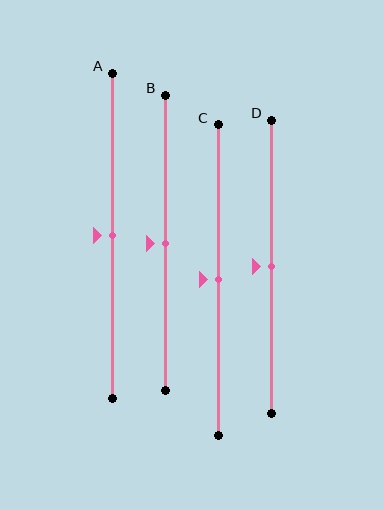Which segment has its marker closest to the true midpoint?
Segment A has its marker closest to the true midpoint.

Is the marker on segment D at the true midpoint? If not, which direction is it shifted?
Yes, the marker on segment D is at the true midpoint.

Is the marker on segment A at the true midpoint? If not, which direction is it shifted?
Yes, the marker on segment A is at the true midpoint.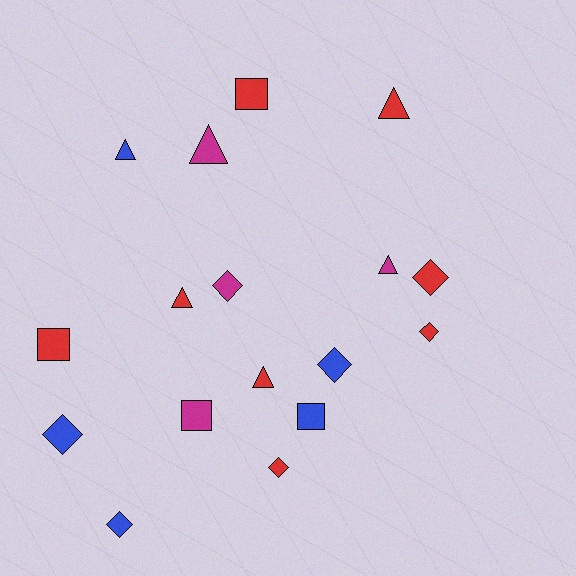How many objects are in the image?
There are 17 objects.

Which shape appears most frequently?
Diamond, with 7 objects.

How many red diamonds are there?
There are 3 red diamonds.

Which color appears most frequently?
Red, with 8 objects.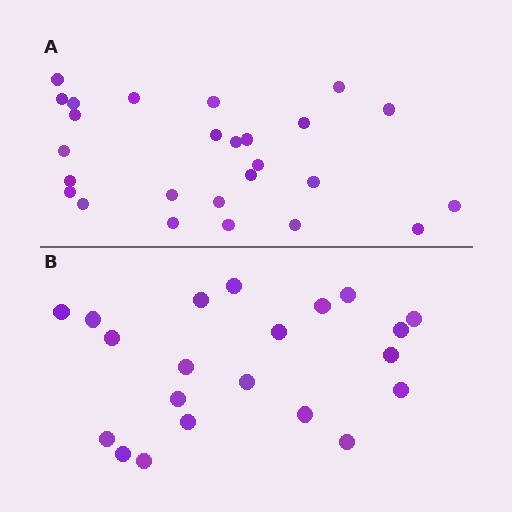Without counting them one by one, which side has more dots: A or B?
Region A (the top region) has more dots.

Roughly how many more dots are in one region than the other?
Region A has about 5 more dots than region B.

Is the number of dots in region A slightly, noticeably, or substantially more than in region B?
Region A has only slightly more — the two regions are fairly close. The ratio is roughly 1.2 to 1.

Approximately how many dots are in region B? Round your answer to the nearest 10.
About 20 dots. (The exact count is 21, which rounds to 20.)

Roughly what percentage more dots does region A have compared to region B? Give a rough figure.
About 25% more.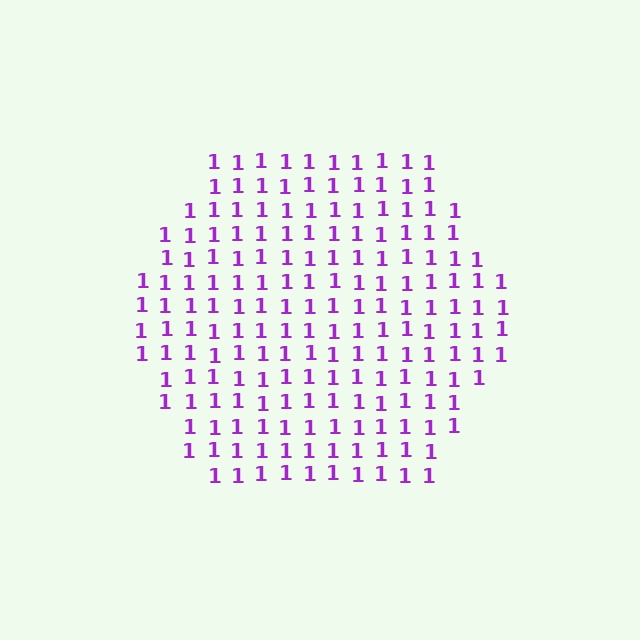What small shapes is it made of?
It is made of small digit 1's.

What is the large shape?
The large shape is a hexagon.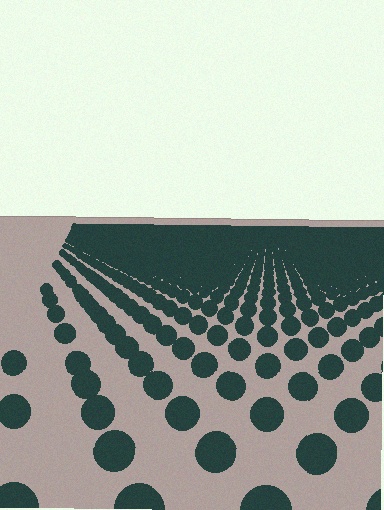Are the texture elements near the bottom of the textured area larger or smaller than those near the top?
Larger. Near the bottom, elements are closer to the viewer and appear at a bigger on-screen size.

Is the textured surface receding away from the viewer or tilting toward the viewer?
The surface is receding away from the viewer. Texture elements get smaller and denser toward the top.